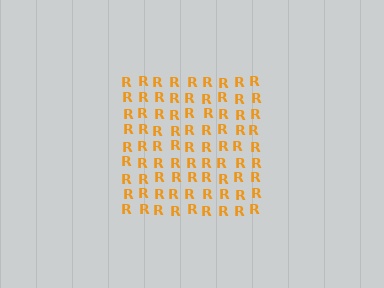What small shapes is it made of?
It is made of small letter R's.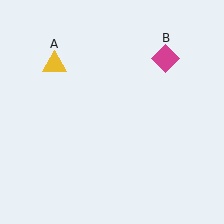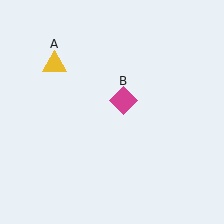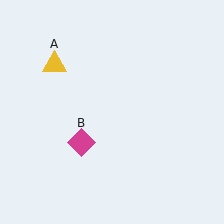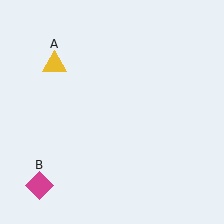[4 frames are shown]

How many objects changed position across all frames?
1 object changed position: magenta diamond (object B).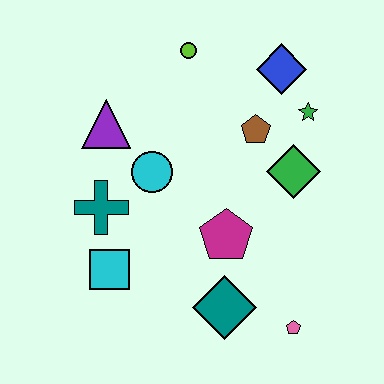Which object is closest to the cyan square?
The teal cross is closest to the cyan square.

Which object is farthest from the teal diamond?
The lime circle is farthest from the teal diamond.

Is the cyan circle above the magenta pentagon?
Yes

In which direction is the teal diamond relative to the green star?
The teal diamond is below the green star.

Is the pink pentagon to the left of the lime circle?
No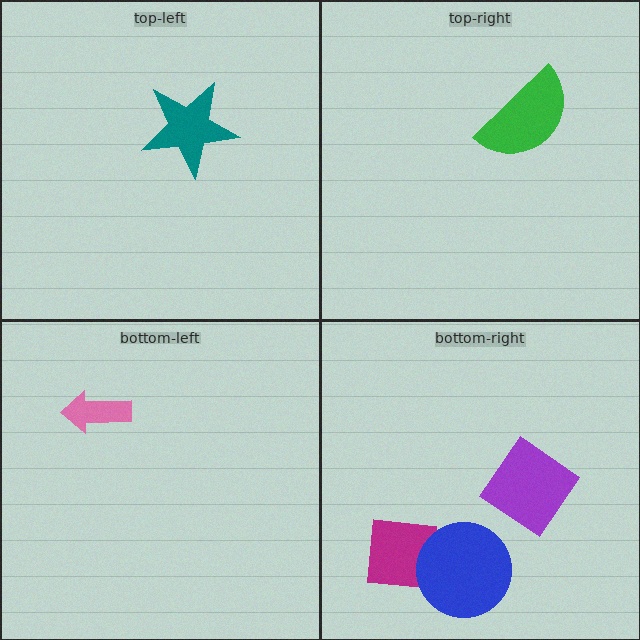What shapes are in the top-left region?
The teal star.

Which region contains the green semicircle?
The top-right region.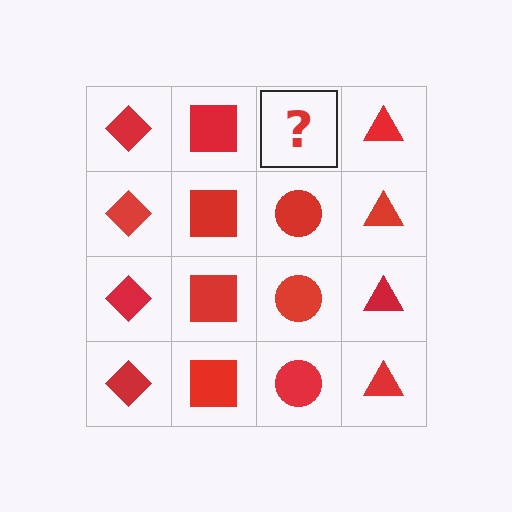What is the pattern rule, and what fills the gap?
The rule is that each column has a consistent shape. The gap should be filled with a red circle.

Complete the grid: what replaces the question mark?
The question mark should be replaced with a red circle.